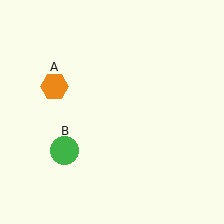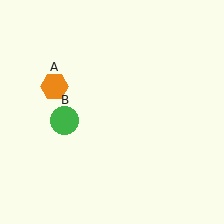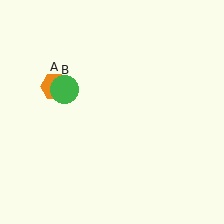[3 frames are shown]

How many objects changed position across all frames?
1 object changed position: green circle (object B).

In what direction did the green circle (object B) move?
The green circle (object B) moved up.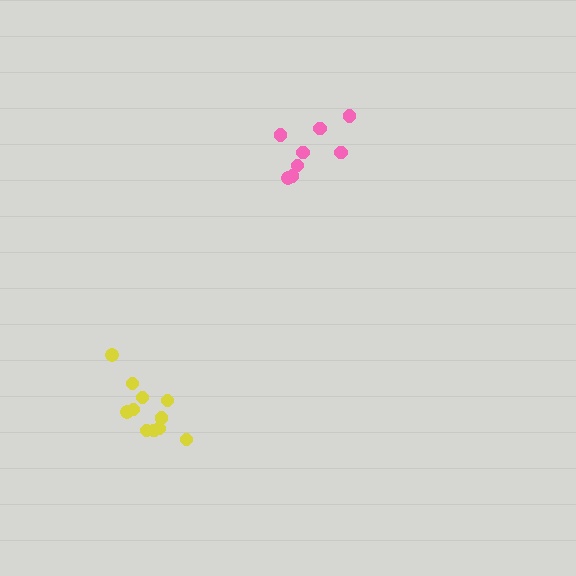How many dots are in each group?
Group 1: 11 dots, Group 2: 8 dots (19 total).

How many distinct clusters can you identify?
There are 2 distinct clusters.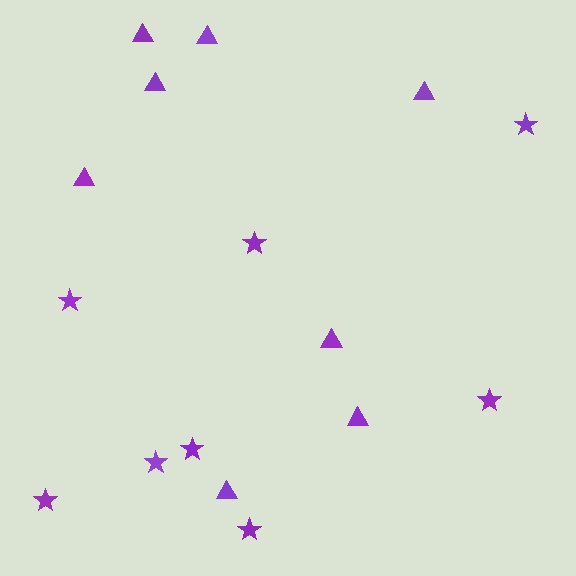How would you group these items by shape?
There are 2 groups: one group of triangles (8) and one group of stars (8).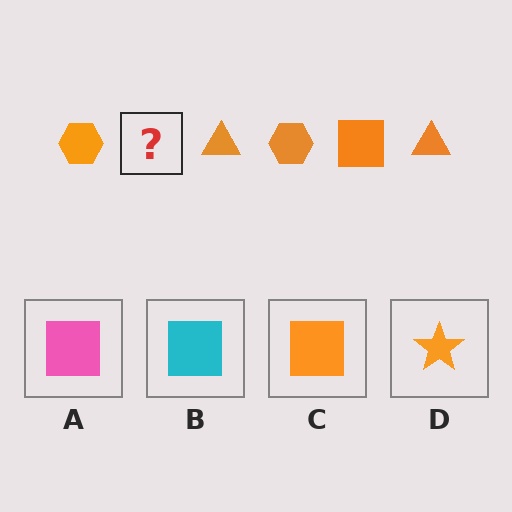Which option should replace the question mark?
Option C.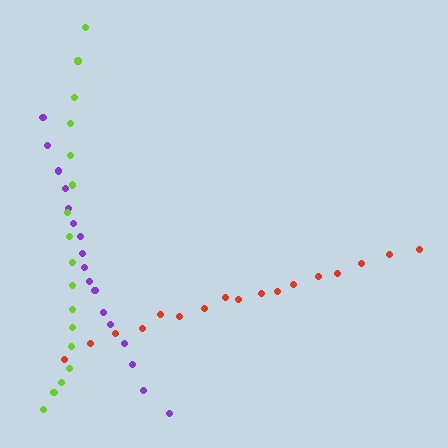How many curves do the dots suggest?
There are 3 distinct paths.